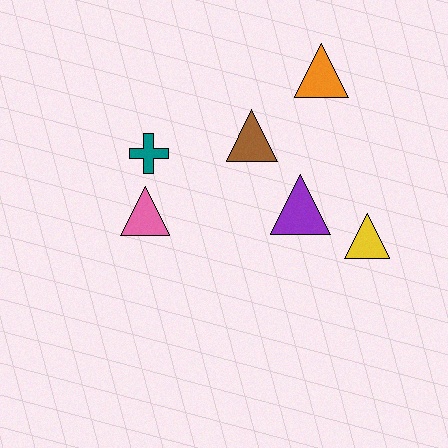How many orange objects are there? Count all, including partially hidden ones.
There is 1 orange object.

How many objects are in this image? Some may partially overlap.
There are 6 objects.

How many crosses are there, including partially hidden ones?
There is 1 cross.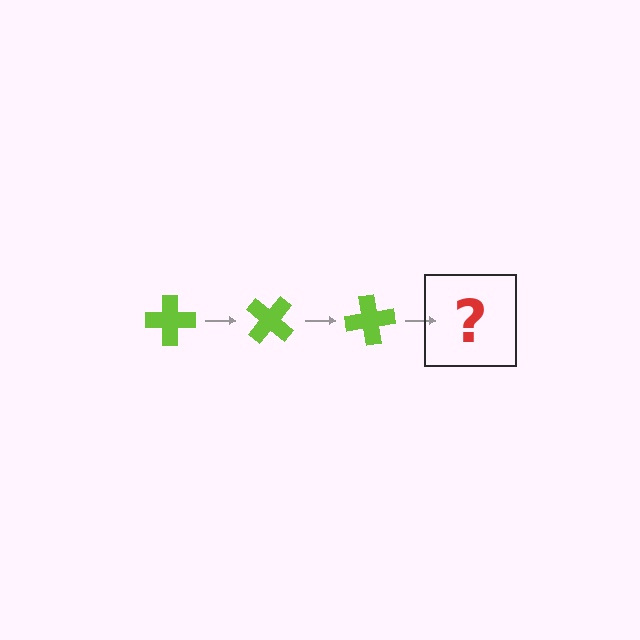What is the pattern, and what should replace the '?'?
The pattern is that the cross rotates 40 degrees each step. The '?' should be a lime cross rotated 120 degrees.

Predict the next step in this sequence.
The next step is a lime cross rotated 120 degrees.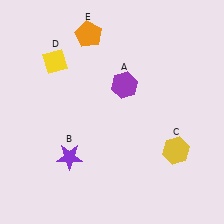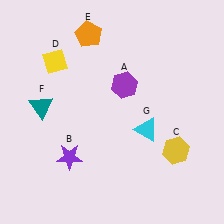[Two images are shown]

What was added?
A teal triangle (F), a cyan triangle (G) were added in Image 2.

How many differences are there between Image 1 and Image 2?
There are 2 differences between the two images.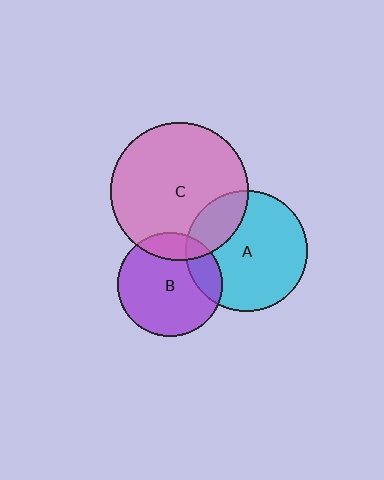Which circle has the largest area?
Circle C (pink).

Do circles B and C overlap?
Yes.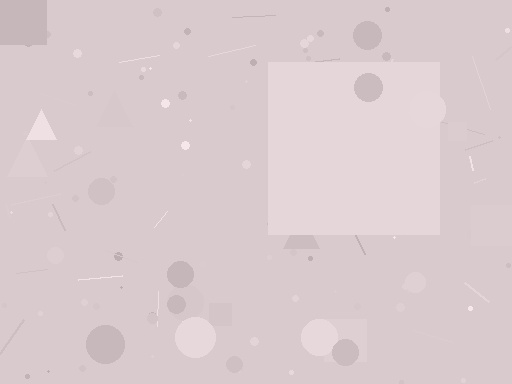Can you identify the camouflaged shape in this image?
The camouflaged shape is a square.